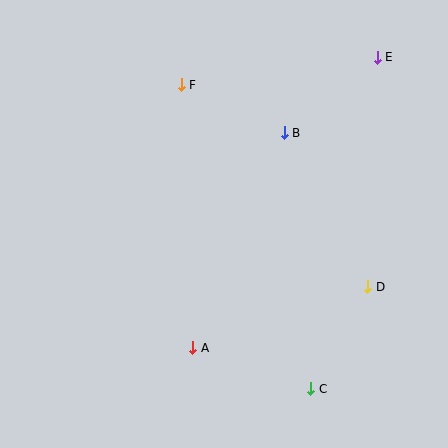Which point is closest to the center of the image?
Point B at (284, 133) is closest to the center.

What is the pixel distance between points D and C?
The distance between D and C is 117 pixels.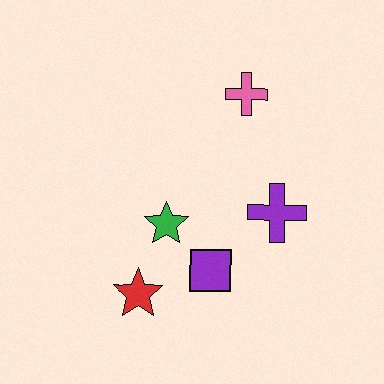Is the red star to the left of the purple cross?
Yes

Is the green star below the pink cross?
Yes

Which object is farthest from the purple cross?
The red star is farthest from the purple cross.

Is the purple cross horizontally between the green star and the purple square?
No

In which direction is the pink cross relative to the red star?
The pink cross is above the red star.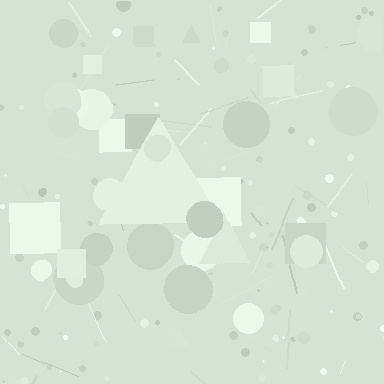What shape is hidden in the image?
A triangle is hidden in the image.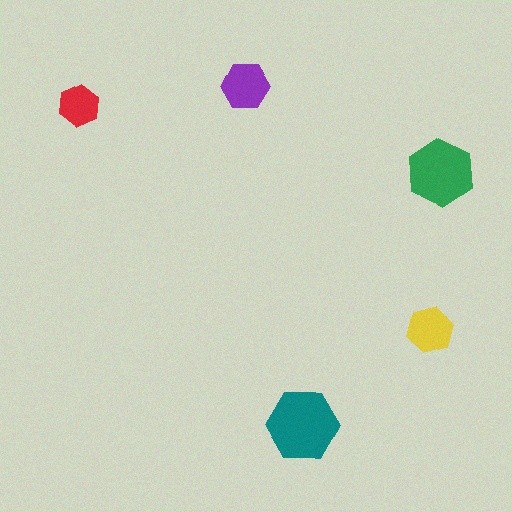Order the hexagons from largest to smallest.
the teal one, the green one, the purple one, the yellow one, the red one.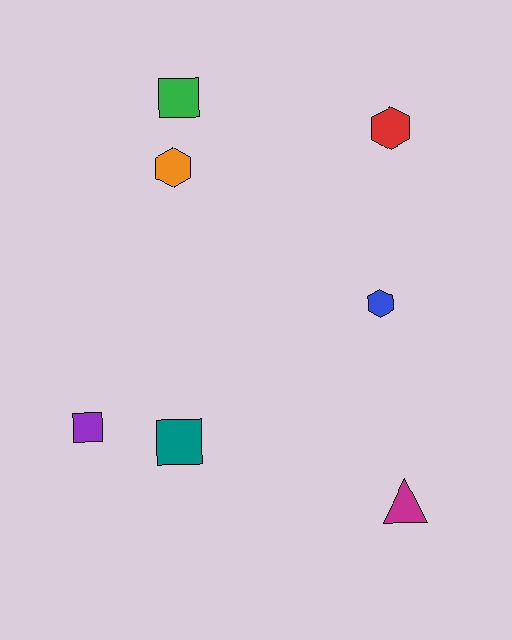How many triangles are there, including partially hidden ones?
There is 1 triangle.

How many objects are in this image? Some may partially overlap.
There are 7 objects.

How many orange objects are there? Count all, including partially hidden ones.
There is 1 orange object.